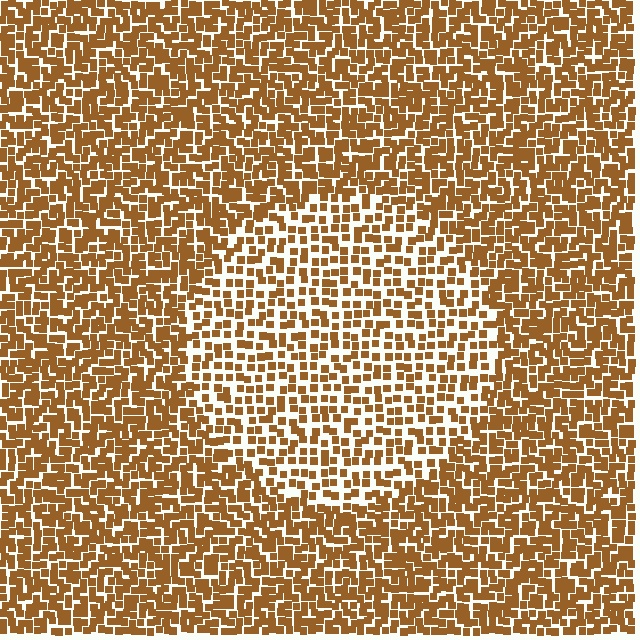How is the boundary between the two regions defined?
The boundary is defined by a change in element density (approximately 1.7x ratio). All elements are the same color, size, and shape.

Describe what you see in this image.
The image contains small brown elements arranged at two different densities. A circle-shaped region is visible where the elements are less densely packed than the surrounding area.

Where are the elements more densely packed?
The elements are more densely packed outside the circle boundary.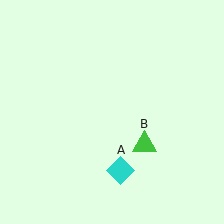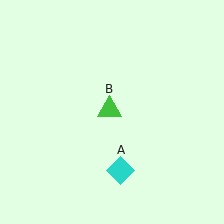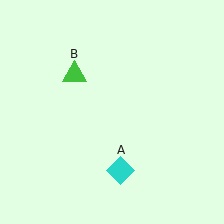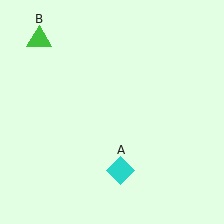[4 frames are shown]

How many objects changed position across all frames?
1 object changed position: green triangle (object B).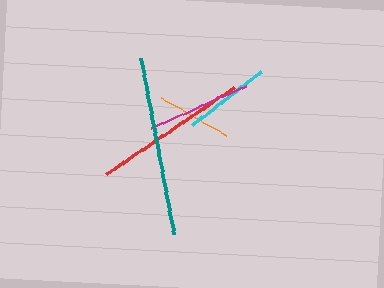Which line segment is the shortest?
The orange line is the shortest at approximately 74 pixels.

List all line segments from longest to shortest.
From longest to shortest: teal, red, magenta, cyan, orange.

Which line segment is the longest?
The teal line is the longest at approximately 179 pixels.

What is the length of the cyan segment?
The cyan segment is approximately 87 pixels long.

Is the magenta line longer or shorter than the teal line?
The teal line is longer than the magenta line.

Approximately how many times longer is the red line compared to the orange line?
The red line is approximately 2.1 times the length of the orange line.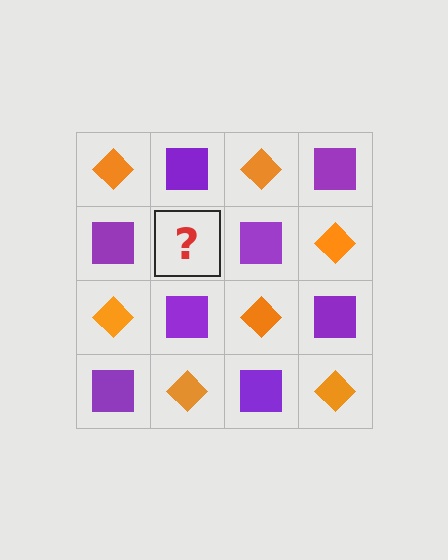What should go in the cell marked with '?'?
The missing cell should contain an orange diamond.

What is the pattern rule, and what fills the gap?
The rule is that it alternates orange diamond and purple square in a checkerboard pattern. The gap should be filled with an orange diamond.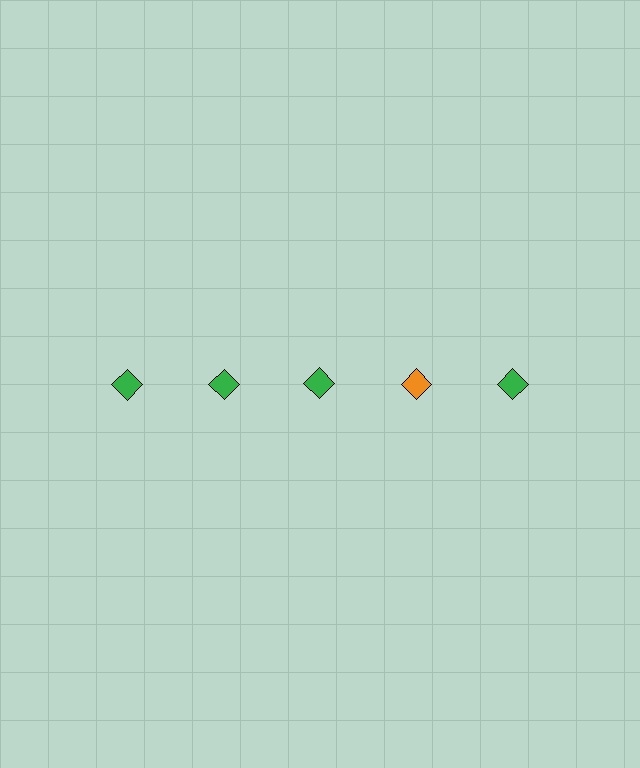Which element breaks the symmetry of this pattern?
The orange diamond in the top row, second from right column breaks the symmetry. All other shapes are green diamonds.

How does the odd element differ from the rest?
It has a different color: orange instead of green.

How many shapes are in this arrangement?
There are 5 shapes arranged in a grid pattern.